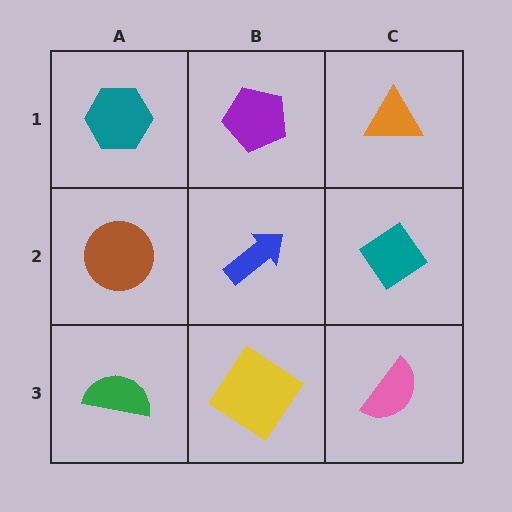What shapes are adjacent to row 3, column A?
A brown circle (row 2, column A), a yellow diamond (row 3, column B).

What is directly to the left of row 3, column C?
A yellow diamond.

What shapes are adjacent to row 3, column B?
A blue arrow (row 2, column B), a green semicircle (row 3, column A), a pink semicircle (row 3, column C).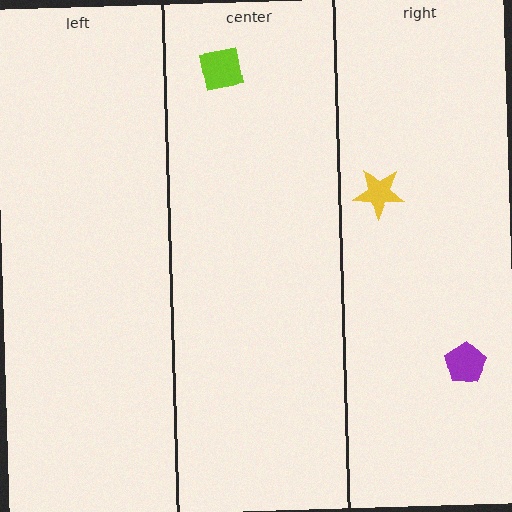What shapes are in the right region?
The yellow star, the purple pentagon.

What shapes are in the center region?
The lime square.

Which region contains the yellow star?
The right region.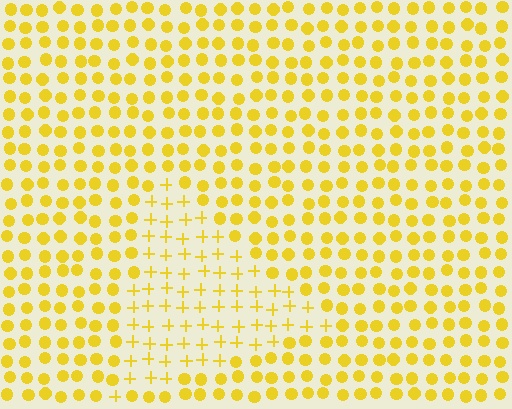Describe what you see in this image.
The image is filled with small yellow elements arranged in a uniform grid. A triangle-shaped region contains plus signs, while the surrounding area contains circles. The boundary is defined purely by the change in element shape.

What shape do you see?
I see a triangle.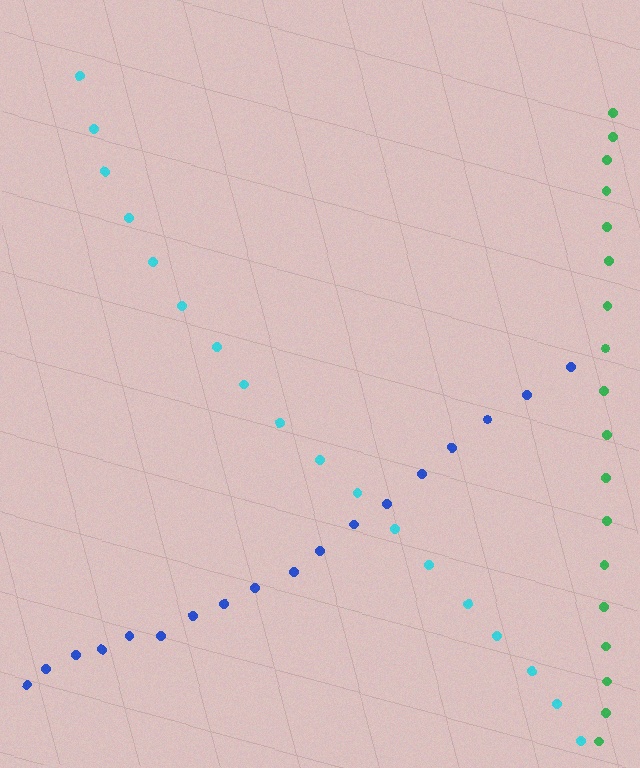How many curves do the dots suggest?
There are 3 distinct paths.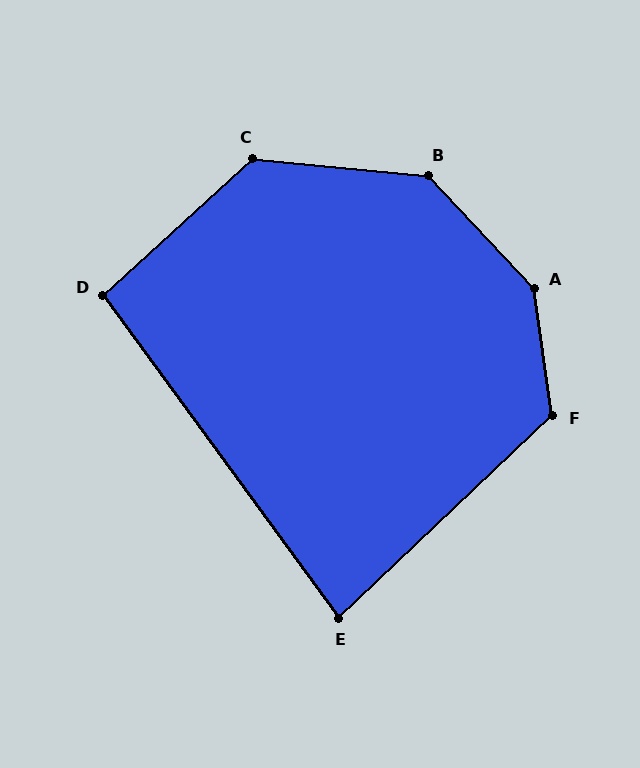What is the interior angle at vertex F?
Approximately 125 degrees (obtuse).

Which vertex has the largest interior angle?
A, at approximately 145 degrees.